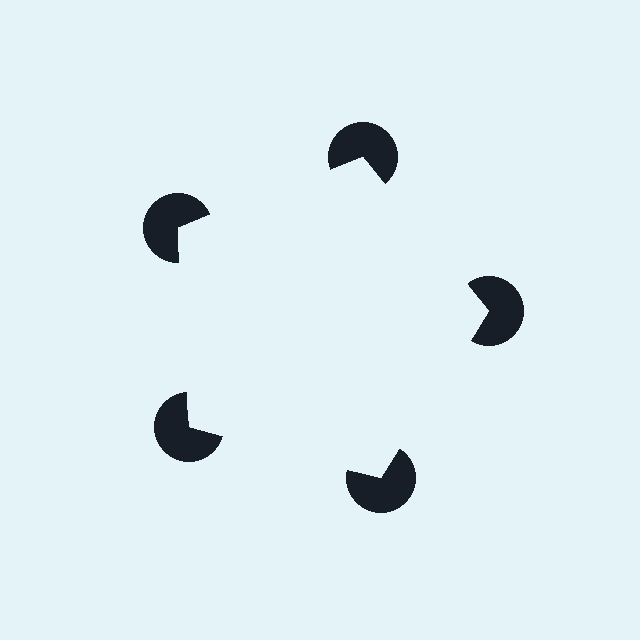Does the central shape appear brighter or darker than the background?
It typically appears slightly brighter than the background, even though no actual brightness change is drawn.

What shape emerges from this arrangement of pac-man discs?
An illusory pentagon — its edges are inferred from the aligned wedge cuts in the pac-man discs, not physically drawn.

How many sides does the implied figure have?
5 sides.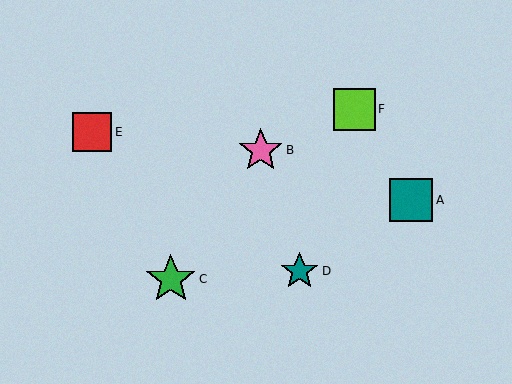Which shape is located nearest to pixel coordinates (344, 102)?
The lime square (labeled F) at (354, 109) is nearest to that location.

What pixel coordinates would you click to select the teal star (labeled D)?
Click at (300, 271) to select the teal star D.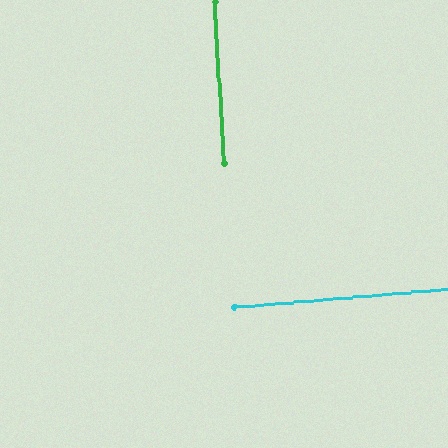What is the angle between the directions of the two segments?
Approximately 88 degrees.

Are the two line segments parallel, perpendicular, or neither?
Perpendicular — they meet at approximately 88°.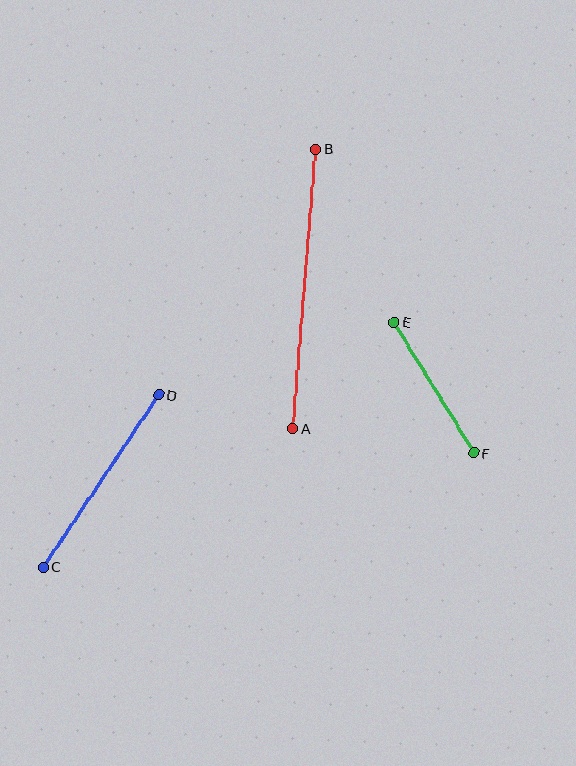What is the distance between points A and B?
The distance is approximately 280 pixels.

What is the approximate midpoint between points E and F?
The midpoint is at approximately (434, 388) pixels.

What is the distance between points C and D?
The distance is approximately 207 pixels.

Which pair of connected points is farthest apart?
Points A and B are farthest apart.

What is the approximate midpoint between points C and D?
The midpoint is at approximately (101, 481) pixels.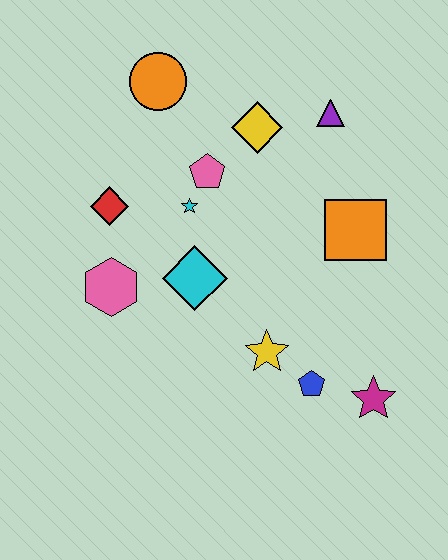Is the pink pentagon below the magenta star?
No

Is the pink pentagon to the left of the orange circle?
No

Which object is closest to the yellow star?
The blue pentagon is closest to the yellow star.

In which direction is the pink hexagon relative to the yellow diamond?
The pink hexagon is below the yellow diamond.